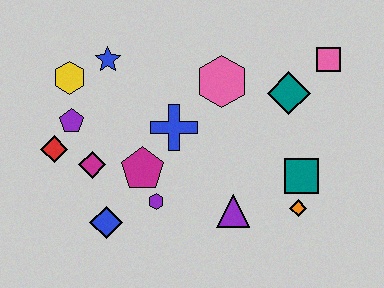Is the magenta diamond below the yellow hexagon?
Yes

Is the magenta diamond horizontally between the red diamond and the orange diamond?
Yes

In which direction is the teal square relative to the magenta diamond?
The teal square is to the right of the magenta diamond.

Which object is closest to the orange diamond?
The teal square is closest to the orange diamond.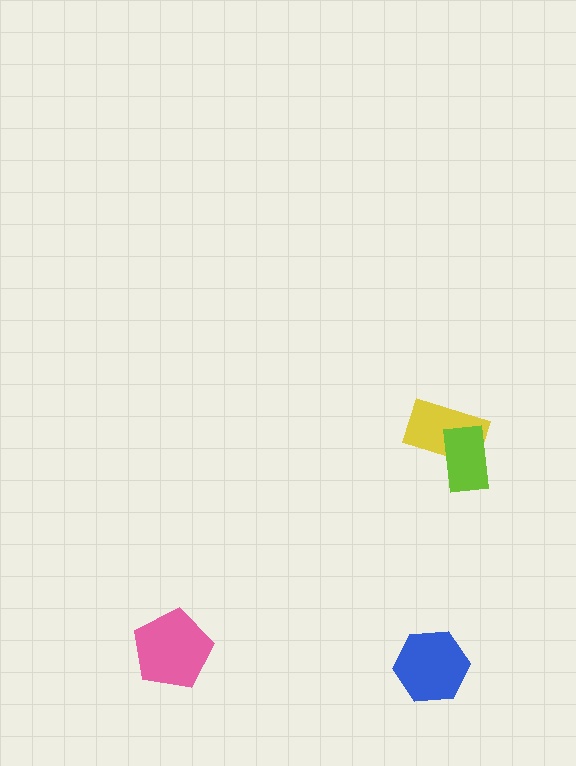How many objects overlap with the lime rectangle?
1 object overlaps with the lime rectangle.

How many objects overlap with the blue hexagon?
0 objects overlap with the blue hexagon.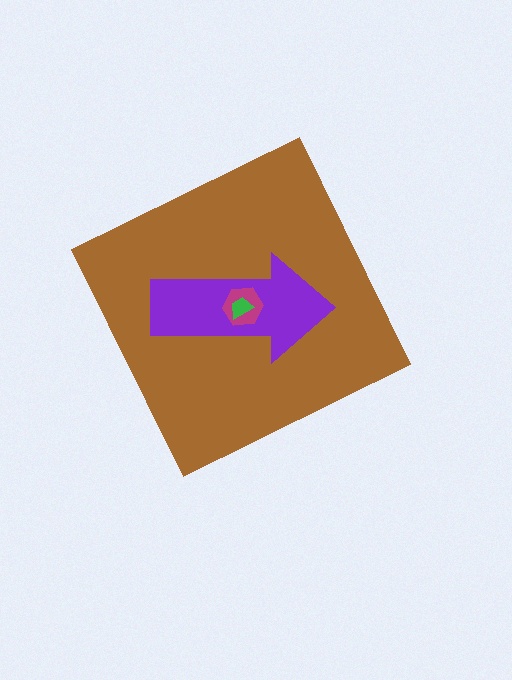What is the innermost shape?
The green trapezoid.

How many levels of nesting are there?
4.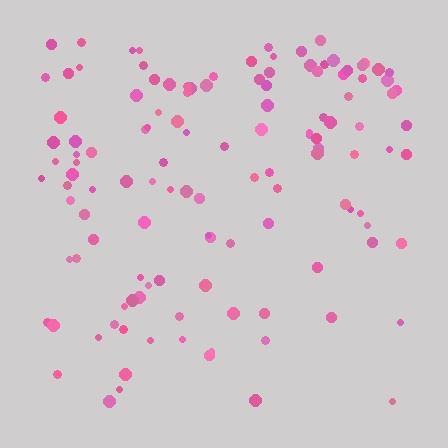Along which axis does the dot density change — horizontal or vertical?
Vertical.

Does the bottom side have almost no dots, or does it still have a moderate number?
Still a moderate number, just noticeably fewer than the top.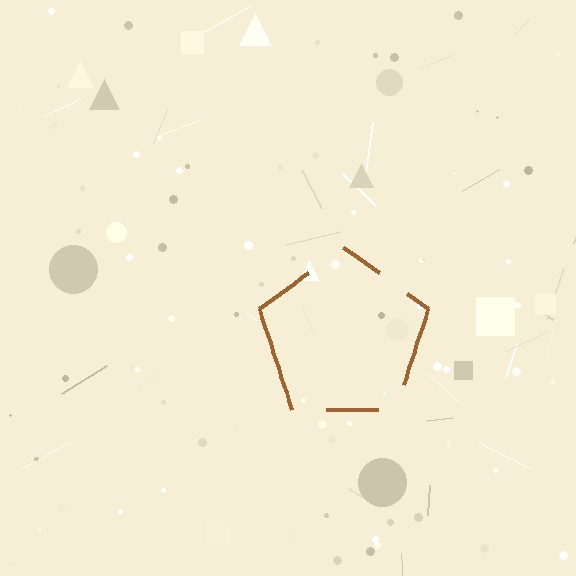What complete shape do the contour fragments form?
The contour fragments form a pentagon.